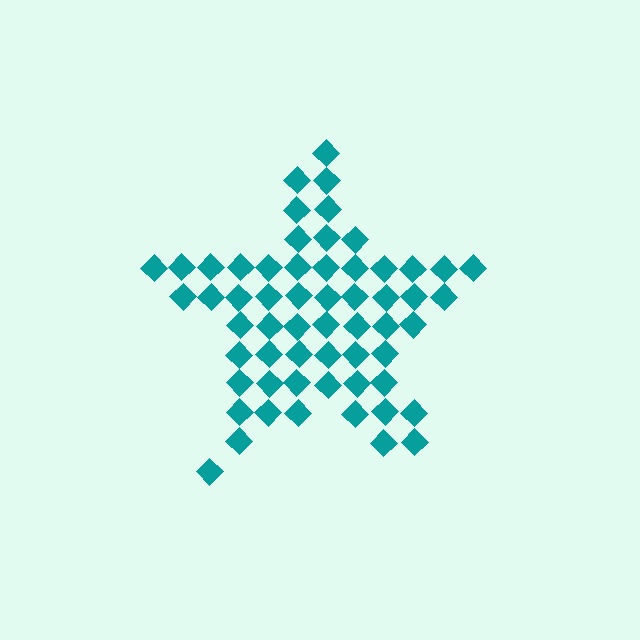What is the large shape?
The large shape is a star.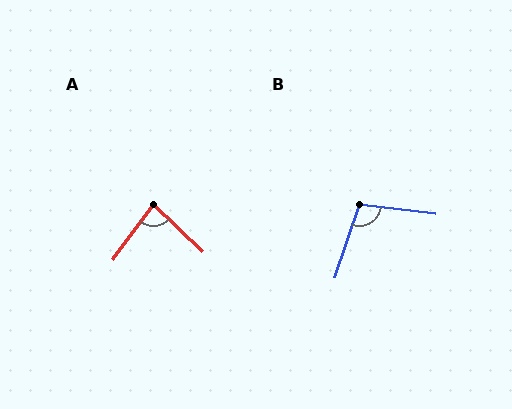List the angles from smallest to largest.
A (83°), B (102°).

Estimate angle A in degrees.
Approximately 83 degrees.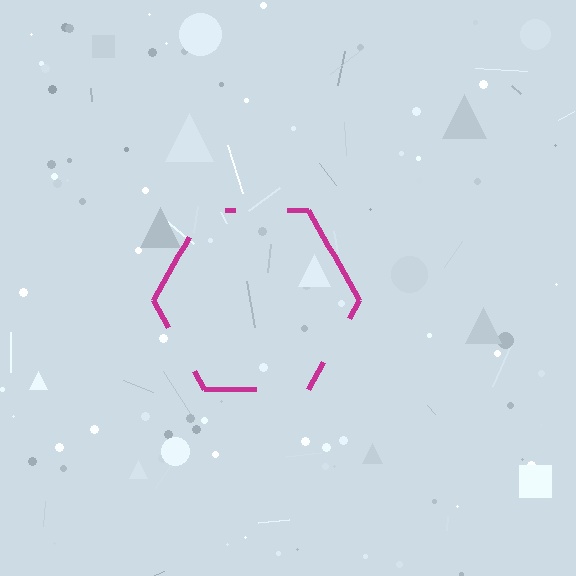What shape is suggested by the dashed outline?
The dashed outline suggests a hexagon.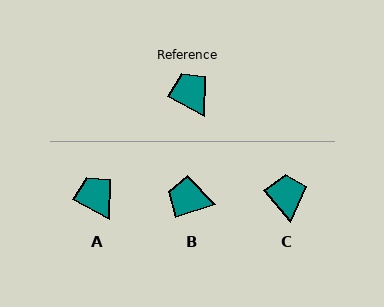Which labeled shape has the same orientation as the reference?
A.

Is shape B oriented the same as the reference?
No, it is off by about 46 degrees.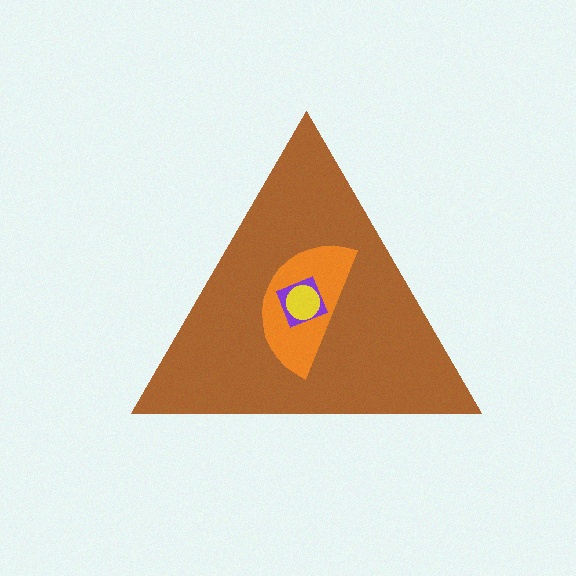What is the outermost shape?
The brown triangle.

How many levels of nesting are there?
4.